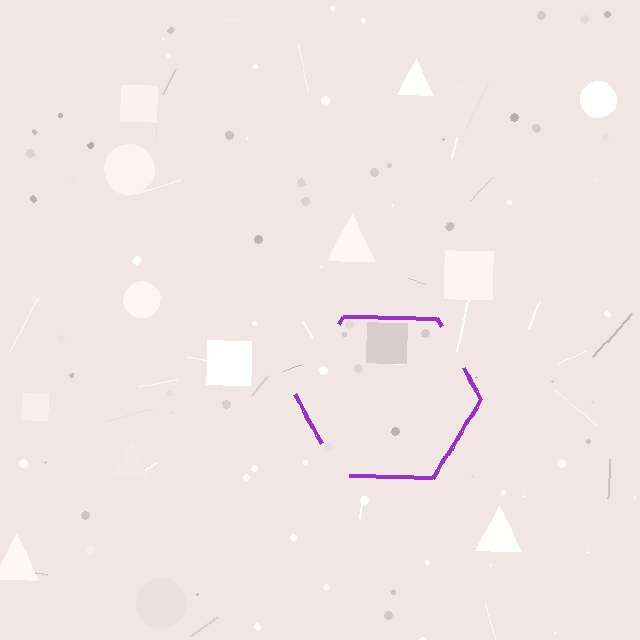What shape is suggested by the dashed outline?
The dashed outline suggests a hexagon.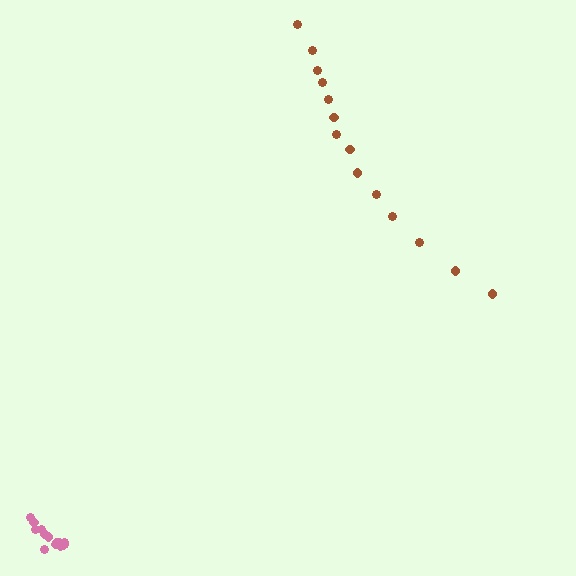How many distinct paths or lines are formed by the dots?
There are 2 distinct paths.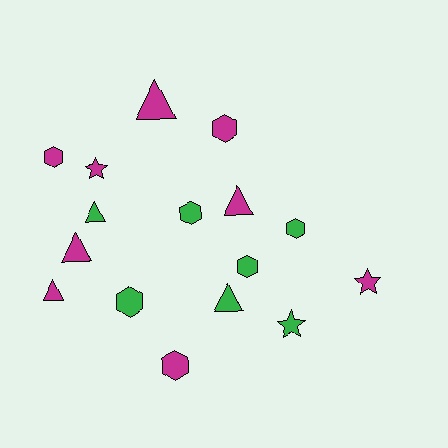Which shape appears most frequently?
Hexagon, with 7 objects.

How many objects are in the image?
There are 16 objects.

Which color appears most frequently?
Magenta, with 9 objects.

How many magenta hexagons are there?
There are 3 magenta hexagons.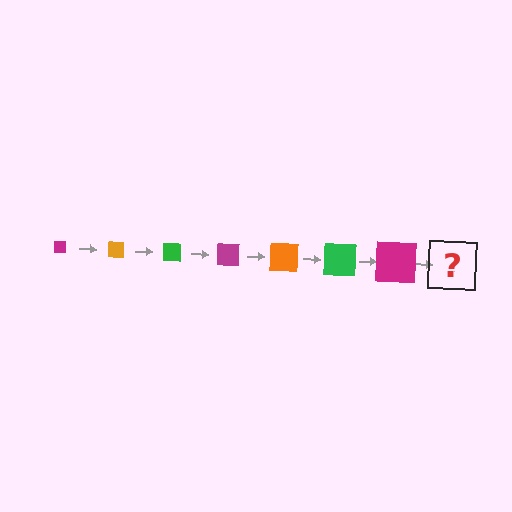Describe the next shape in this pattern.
It should be an orange square, larger than the previous one.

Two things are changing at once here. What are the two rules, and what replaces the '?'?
The two rules are that the square grows larger each step and the color cycles through magenta, orange, and green. The '?' should be an orange square, larger than the previous one.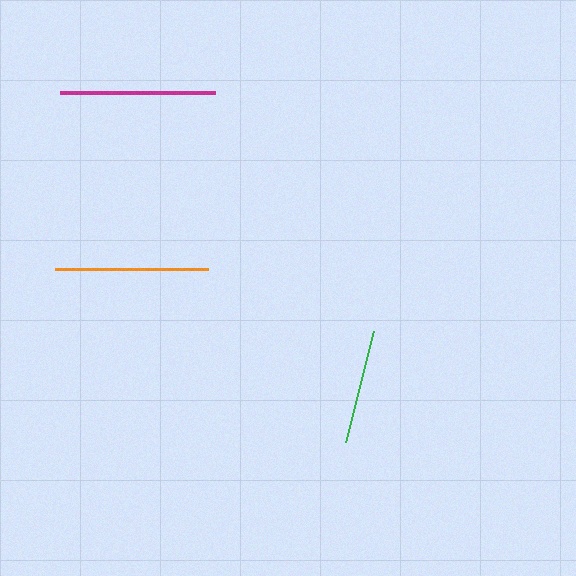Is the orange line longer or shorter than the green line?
The orange line is longer than the green line.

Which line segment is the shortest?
The green line is the shortest at approximately 115 pixels.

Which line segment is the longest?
The magenta line is the longest at approximately 155 pixels.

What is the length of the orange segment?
The orange segment is approximately 153 pixels long.